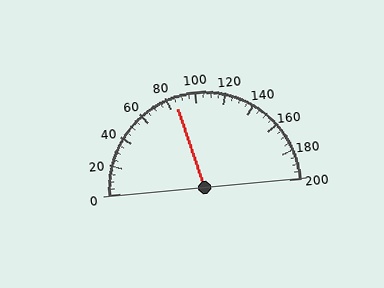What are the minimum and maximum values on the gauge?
The gauge ranges from 0 to 200.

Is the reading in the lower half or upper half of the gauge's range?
The reading is in the lower half of the range (0 to 200).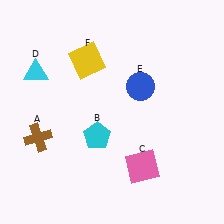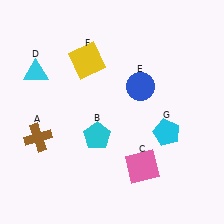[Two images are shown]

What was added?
A cyan pentagon (G) was added in Image 2.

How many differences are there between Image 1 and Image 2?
There is 1 difference between the two images.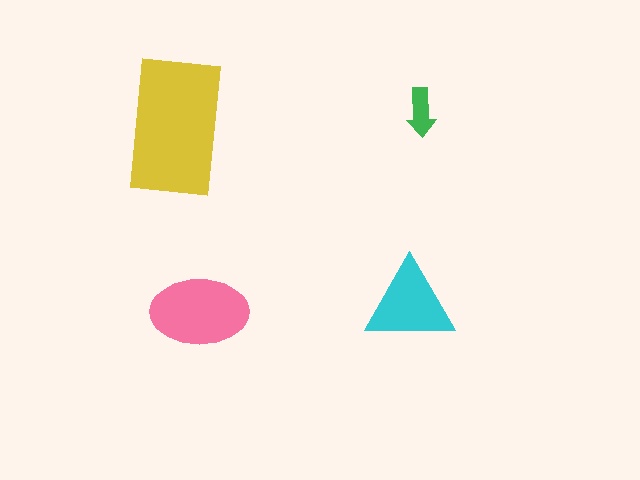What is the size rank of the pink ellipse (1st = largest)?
2nd.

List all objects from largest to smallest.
The yellow rectangle, the pink ellipse, the cyan triangle, the green arrow.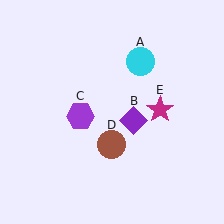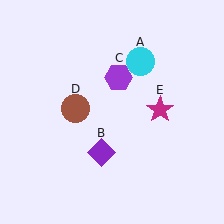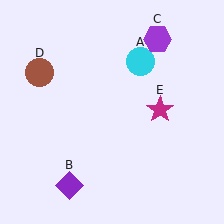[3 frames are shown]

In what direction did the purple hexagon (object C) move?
The purple hexagon (object C) moved up and to the right.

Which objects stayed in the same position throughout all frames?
Cyan circle (object A) and magenta star (object E) remained stationary.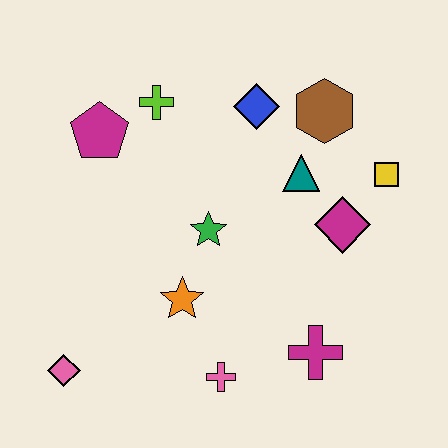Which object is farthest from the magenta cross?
The magenta pentagon is farthest from the magenta cross.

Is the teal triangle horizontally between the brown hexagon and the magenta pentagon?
Yes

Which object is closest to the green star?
The orange star is closest to the green star.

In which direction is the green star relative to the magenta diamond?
The green star is to the left of the magenta diamond.